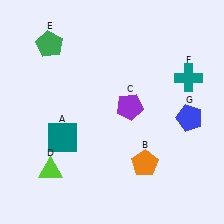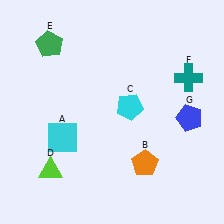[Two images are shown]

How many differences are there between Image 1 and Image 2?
There are 2 differences between the two images.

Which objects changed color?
A changed from teal to cyan. C changed from purple to cyan.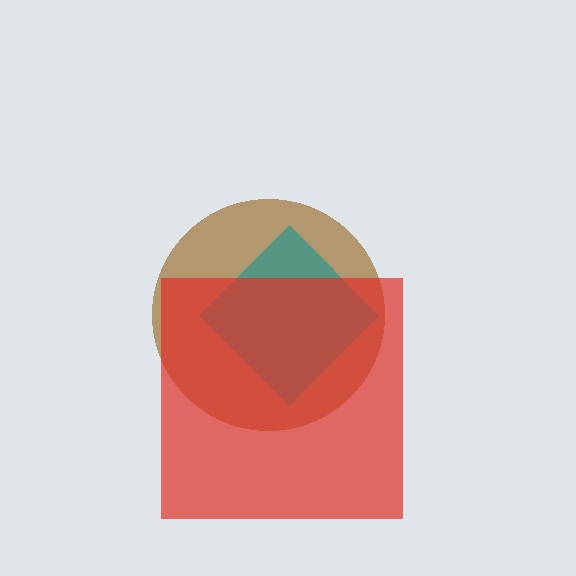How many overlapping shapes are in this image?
There are 3 overlapping shapes in the image.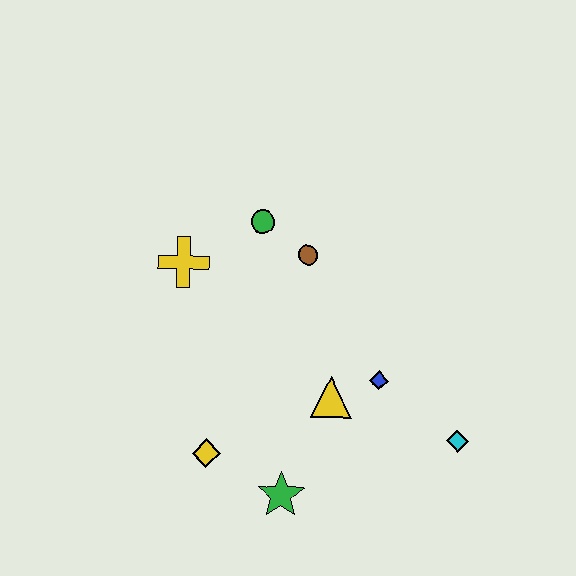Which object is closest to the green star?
The yellow diamond is closest to the green star.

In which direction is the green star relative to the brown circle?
The green star is below the brown circle.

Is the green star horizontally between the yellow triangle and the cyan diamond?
No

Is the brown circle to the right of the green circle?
Yes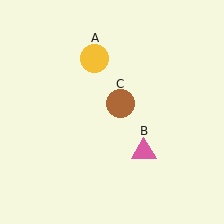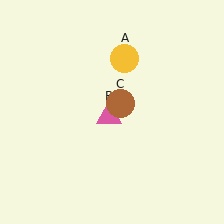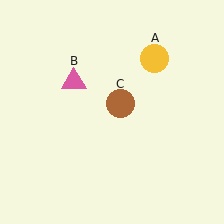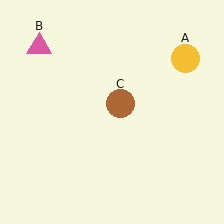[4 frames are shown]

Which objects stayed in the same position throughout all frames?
Brown circle (object C) remained stationary.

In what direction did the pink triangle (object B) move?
The pink triangle (object B) moved up and to the left.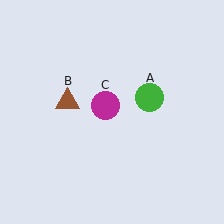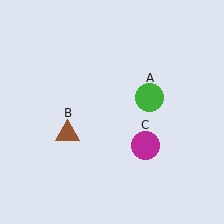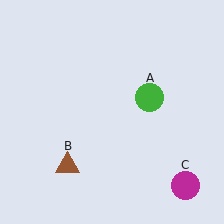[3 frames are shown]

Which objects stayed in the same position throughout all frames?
Green circle (object A) remained stationary.